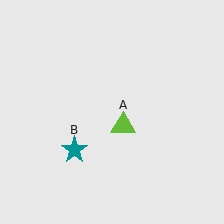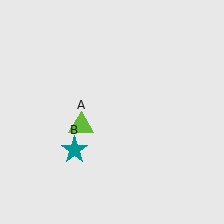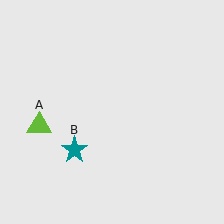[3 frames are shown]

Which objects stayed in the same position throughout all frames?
Teal star (object B) remained stationary.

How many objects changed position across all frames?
1 object changed position: lime triangle (object A).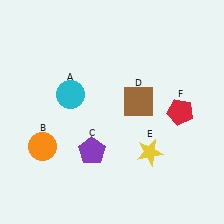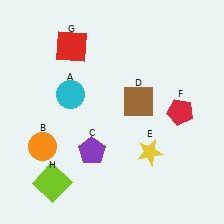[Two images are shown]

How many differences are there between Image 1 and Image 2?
There are 2 differences between the two images.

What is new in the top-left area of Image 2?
A red square (G) was added in the top-left area of Image 2.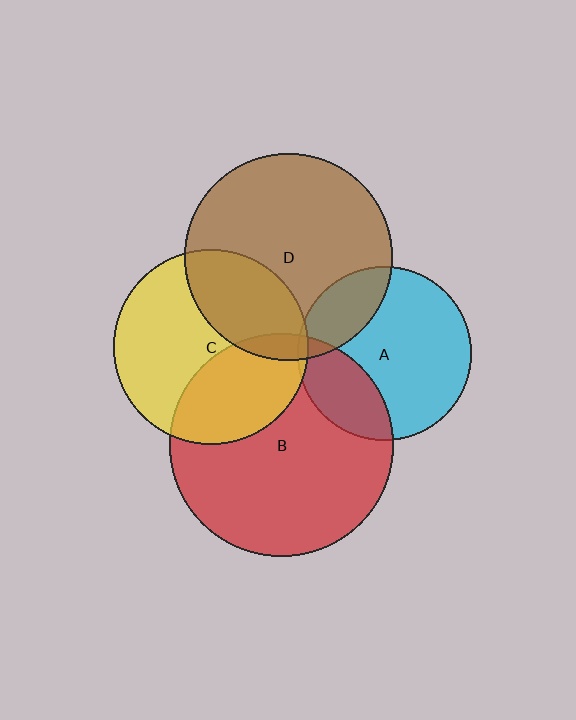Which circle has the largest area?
Circle B (red).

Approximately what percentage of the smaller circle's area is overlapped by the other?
Approximately 30%.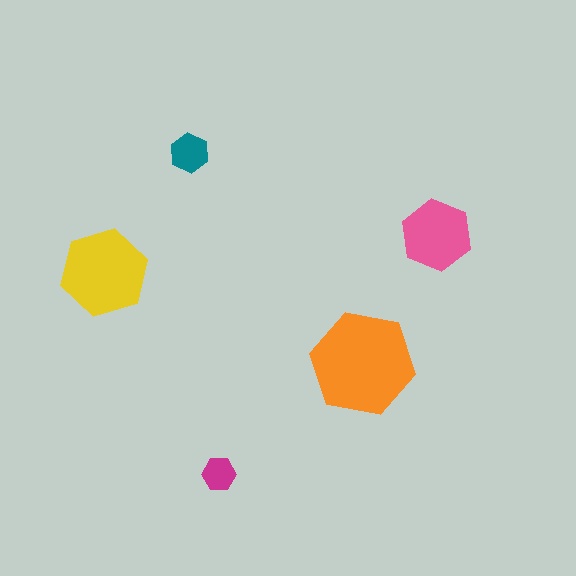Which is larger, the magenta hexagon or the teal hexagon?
The teal one.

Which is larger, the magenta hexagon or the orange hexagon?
The orange one.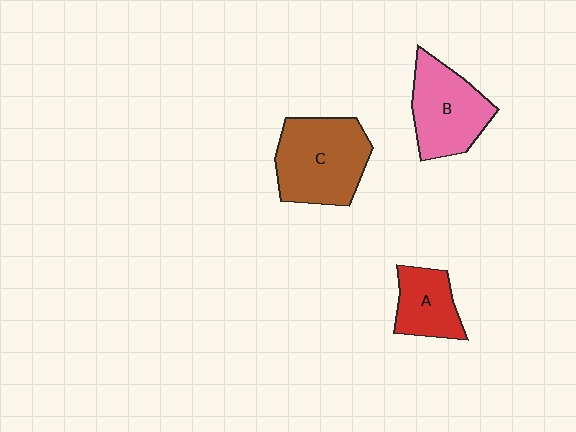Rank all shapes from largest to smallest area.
From largest to smallest: C (brown), B (pink), A (red).